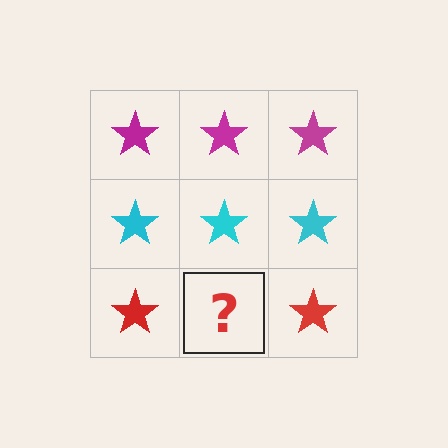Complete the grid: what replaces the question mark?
The question mark should be replaced with a red star.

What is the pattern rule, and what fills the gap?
The rule is that each row has a consistent color. The gap should be filled with a red star.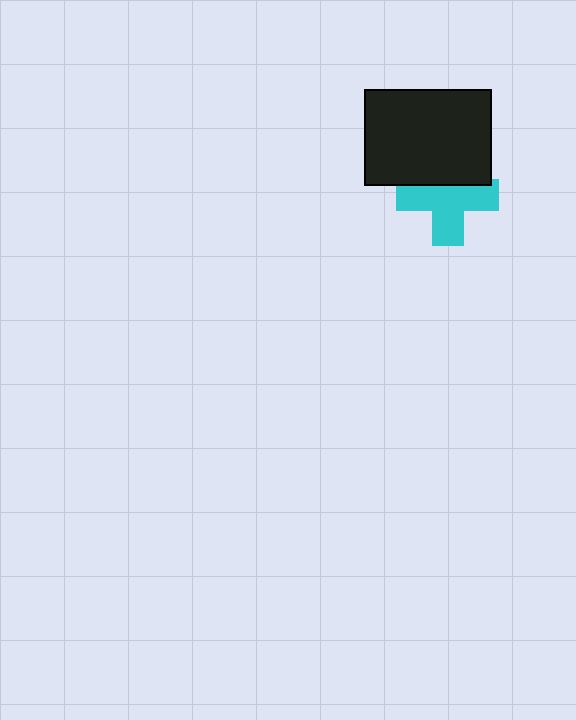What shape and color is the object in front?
The object in front is a black rectangle.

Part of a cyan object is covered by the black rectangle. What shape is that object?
It is a cross.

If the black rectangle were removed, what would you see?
You would see the complete cyan cross.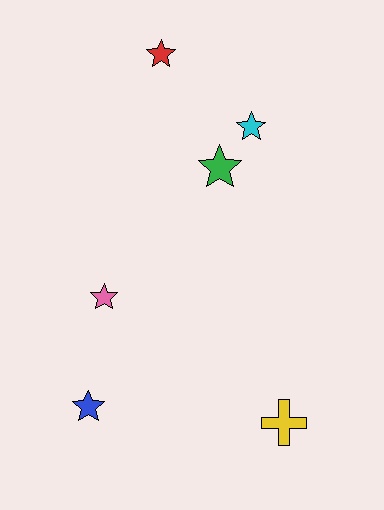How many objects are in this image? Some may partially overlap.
There are 6 objects.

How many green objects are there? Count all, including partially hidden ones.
There is 1 green object.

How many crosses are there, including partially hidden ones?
There is 1 cross.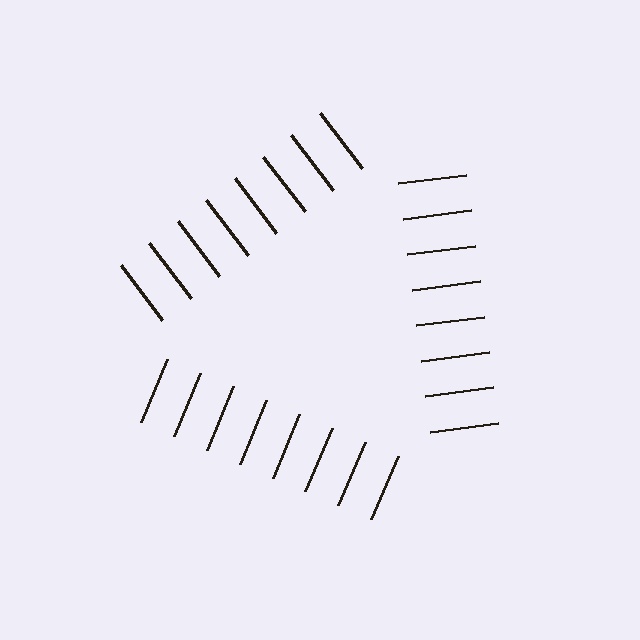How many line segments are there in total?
24 — 8 along each of the 3 edges.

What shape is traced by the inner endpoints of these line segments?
An illusory triangle — the line segments terminate on its edges but no continuous stroke is drawn.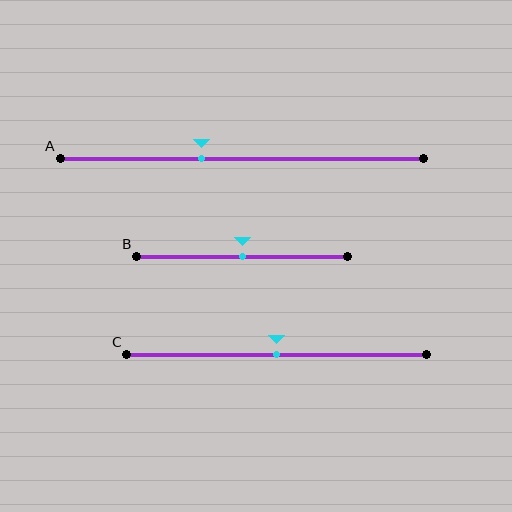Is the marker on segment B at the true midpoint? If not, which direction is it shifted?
Yes, the marker on segment B is at the true midpoint.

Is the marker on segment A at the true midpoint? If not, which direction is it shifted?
No, the marker on segment A is shifted to the left by about 11% of the segment length.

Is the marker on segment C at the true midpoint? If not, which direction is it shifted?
Yes, the marker on segment C is at the true midpoint.